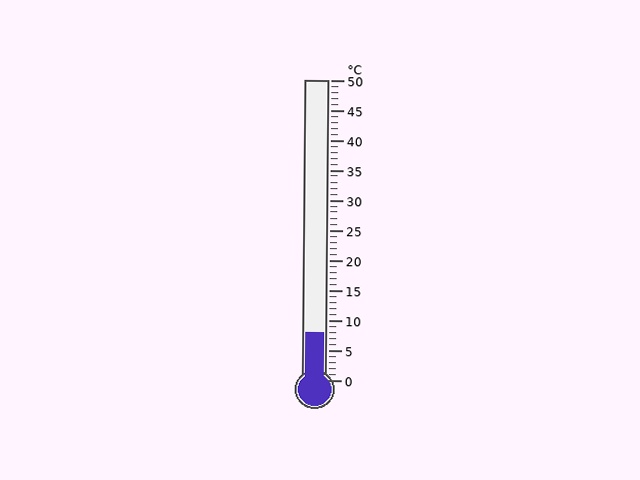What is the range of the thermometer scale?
The thermometer scale ranges from 0°C to 50°C.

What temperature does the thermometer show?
The thermometer shows approximately 8°C.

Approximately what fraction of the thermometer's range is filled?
The thermometer is filled to approximately 15% of its range.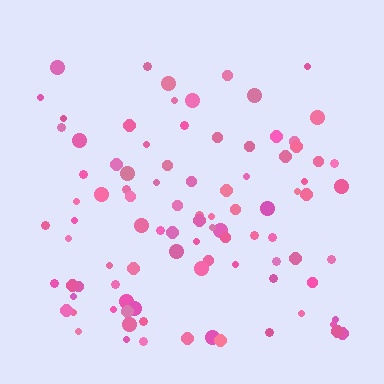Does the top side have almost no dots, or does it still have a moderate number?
Still a moderate number, just noticeably fewer than the bottom.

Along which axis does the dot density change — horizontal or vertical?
Vertical.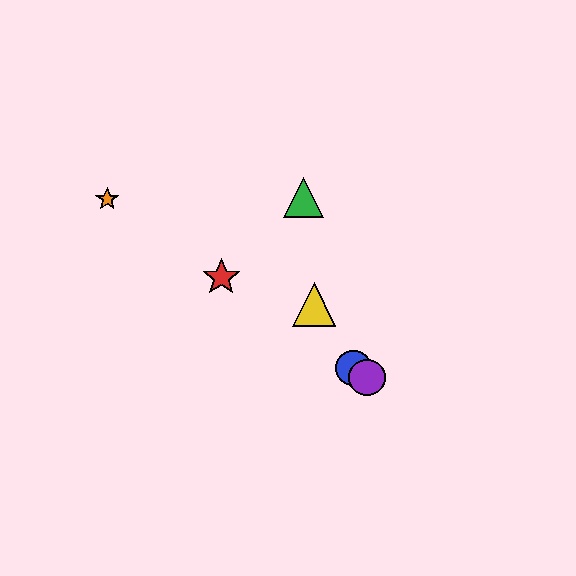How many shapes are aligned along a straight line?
4 shapes (the red star, the blue circle, the purple circle, the orange star) are aligned along a straight line.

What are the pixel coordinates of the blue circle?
The blue circle is at (353, 368).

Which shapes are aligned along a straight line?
The red star, the blue circle, the purple circle, the orange star are aligned along a straight line.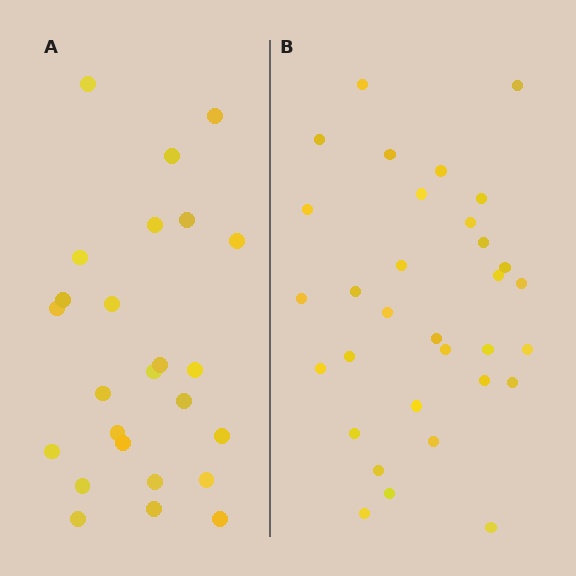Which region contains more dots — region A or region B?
Region B (the right region) has more dots.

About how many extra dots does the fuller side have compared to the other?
Region B has roughly 8 or so more dots than region A.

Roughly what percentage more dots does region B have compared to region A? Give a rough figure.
About 30% more.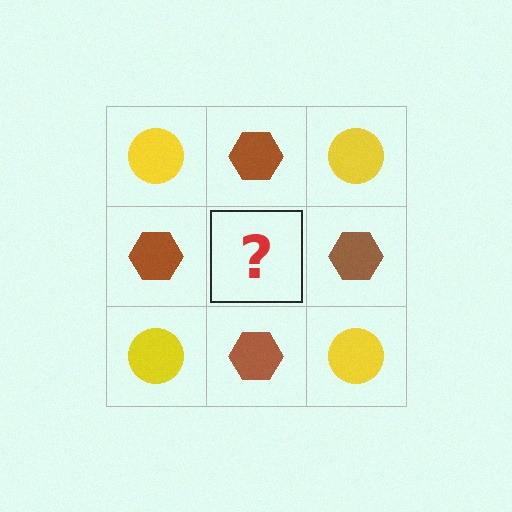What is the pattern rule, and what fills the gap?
The rule is that it alternates yellow circle and brown hexagon in a checkerboard pattern. The gap should be filled with a yellow circle.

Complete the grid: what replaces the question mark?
The question mark should be replaced with a yellow circle.